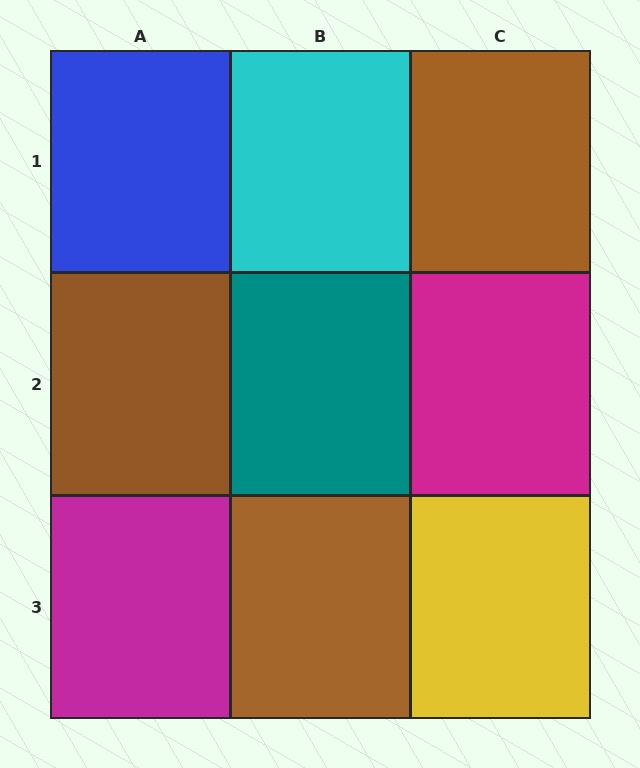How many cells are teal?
1 cell is teal.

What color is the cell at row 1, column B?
Cyan.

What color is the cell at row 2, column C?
Magenta.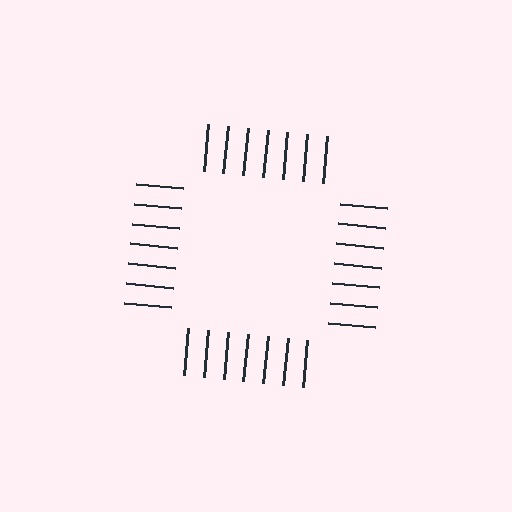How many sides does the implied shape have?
4 sides — the line-ends trace a square.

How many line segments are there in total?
28 — 7 along each of the 4 edges.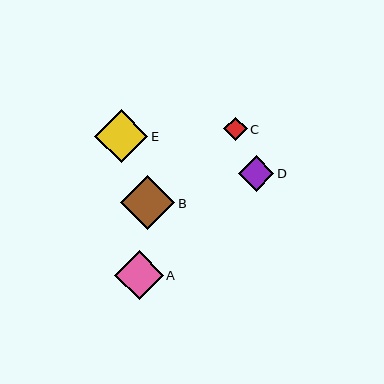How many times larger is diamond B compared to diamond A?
Diamond B is approximately 1.1 times the size of diamond A.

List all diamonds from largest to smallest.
From largest to smallest: B, E, A, D, C.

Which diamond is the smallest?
Diamond C is the smallest with a size of approximately 23 pixels.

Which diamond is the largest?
Diamond B is the largest with a size of approximately 54 pixels.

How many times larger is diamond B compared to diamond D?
Diamond B is approximately 1.5 times the size of diamond D.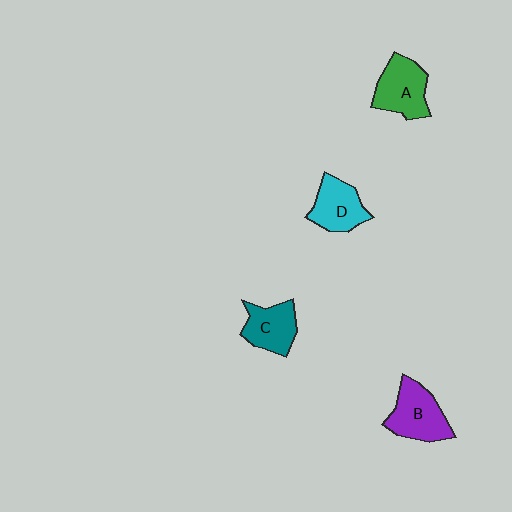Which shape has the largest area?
Shape B (purple).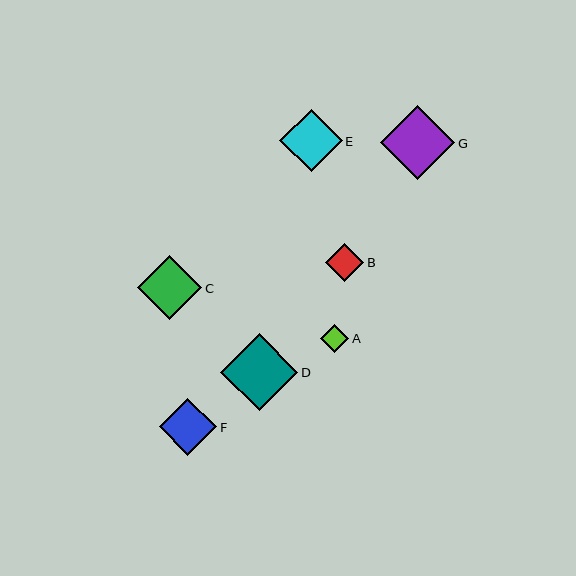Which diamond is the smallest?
Diamond A is the smallest with a size of approximately 28 pixels.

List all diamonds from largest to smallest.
From largest to smallest: D, G, C, E, F, B, A.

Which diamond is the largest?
Diamond D is the largest with a size of approximately 77 pixels.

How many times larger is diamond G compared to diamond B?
Diamond G is approximately 1.9 times the size of diamond B.